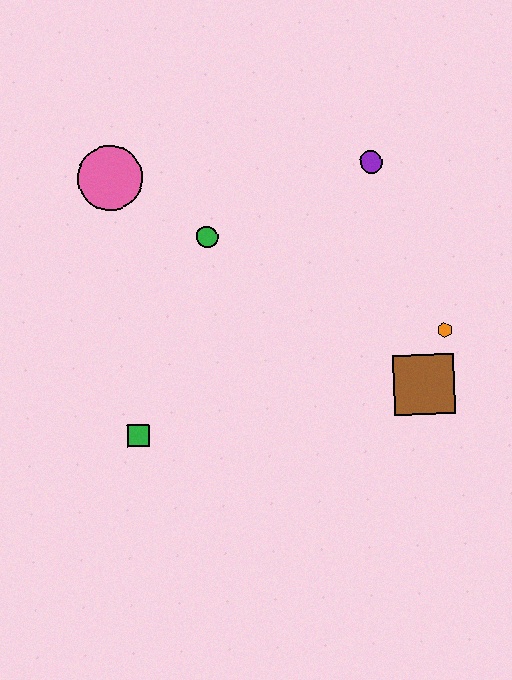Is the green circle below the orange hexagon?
No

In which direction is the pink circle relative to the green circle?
The pink circle is to the left of the green circle.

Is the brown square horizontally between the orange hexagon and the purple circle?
Yes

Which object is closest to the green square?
The green circle is closest to the green square.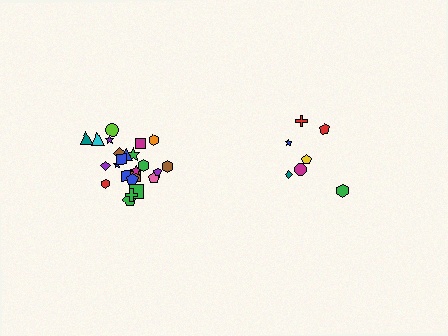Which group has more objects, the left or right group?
The left group.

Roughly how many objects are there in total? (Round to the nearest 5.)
Roughly 30 objects in total.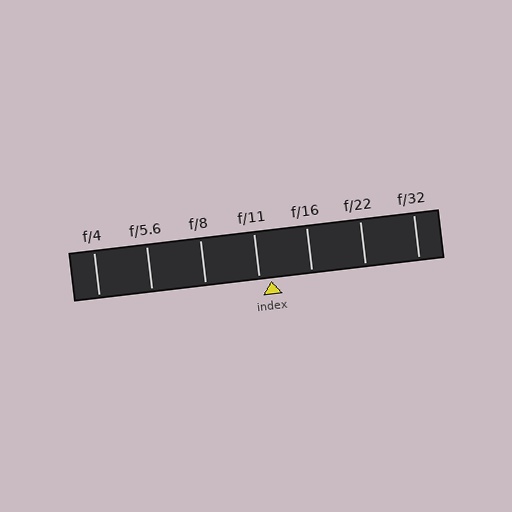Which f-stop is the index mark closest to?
The index mark is closest to f/11.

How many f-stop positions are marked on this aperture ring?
There are 7 f-stop positions marked.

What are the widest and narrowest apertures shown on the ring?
The widest aperture shown is f/4 and the narrowest is f/32.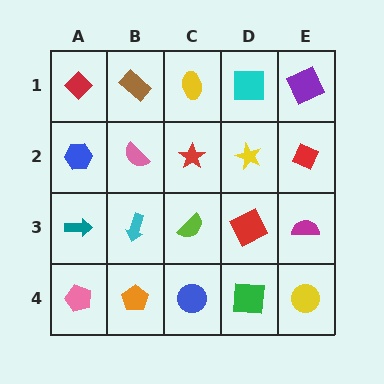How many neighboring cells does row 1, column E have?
2.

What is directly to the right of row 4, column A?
An orange pentagon.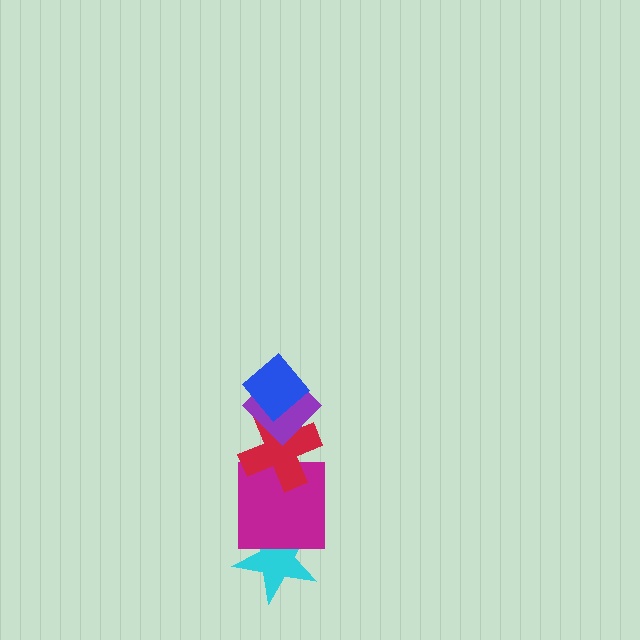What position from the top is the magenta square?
The magenta square is 4th from the top.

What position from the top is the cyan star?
The cyan star is 5th from the top.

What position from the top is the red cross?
The red cross is 3rd from the top.